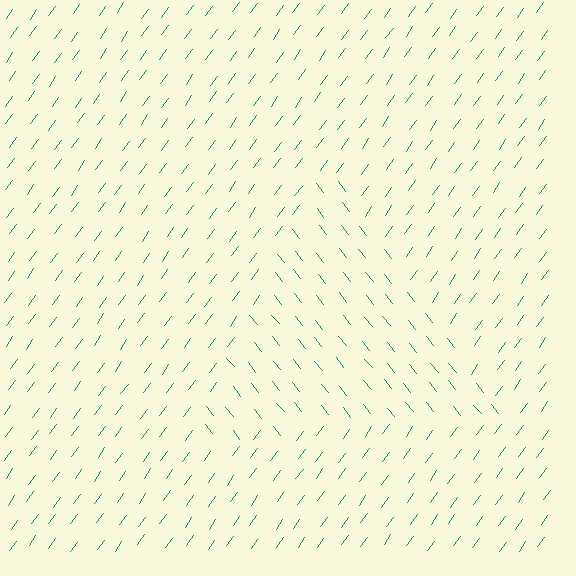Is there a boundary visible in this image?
Yes, there is a texture boundary formed by a change in line orientation.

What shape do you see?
I see a triangle.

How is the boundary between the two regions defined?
The boundary is defined purely by a change in line orientation (approximately 75 degrees difference). All lines are the same color and thickness.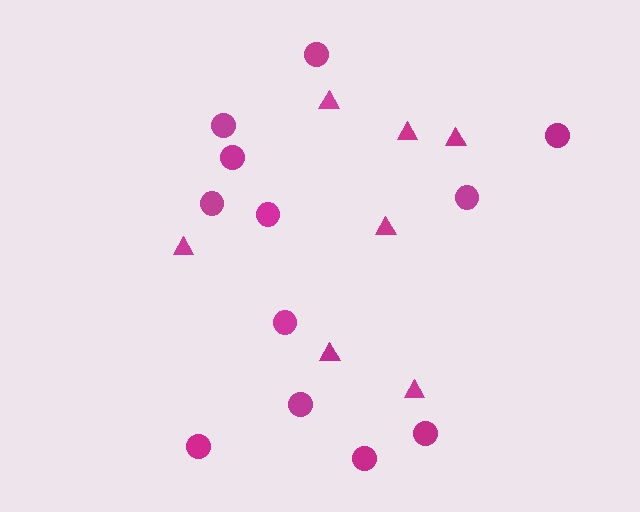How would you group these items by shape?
There are 2 groups: one group of triangles (7) and one group of circles (12).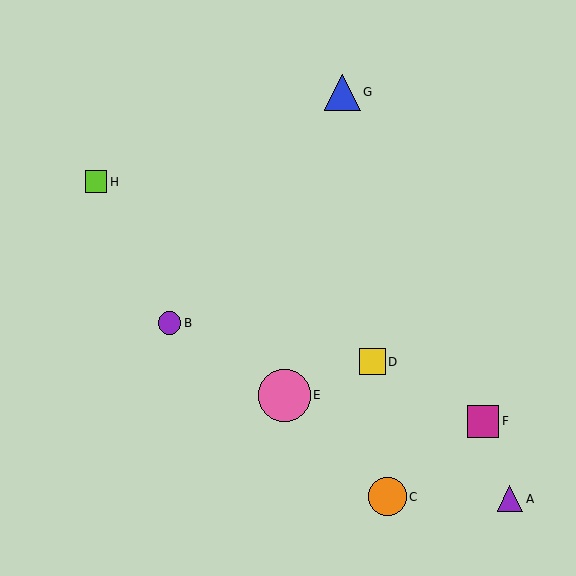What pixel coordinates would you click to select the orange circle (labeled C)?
Click at (387, 497) to select the orange circle C.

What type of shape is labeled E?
Shape E is a pink circle.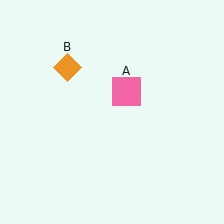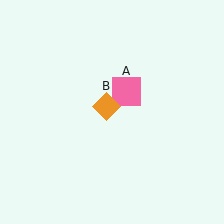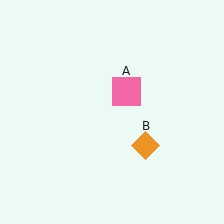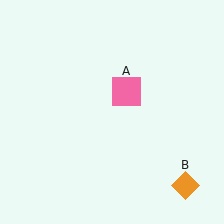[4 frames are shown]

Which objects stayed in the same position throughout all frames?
Pink square (object A) remained stationary.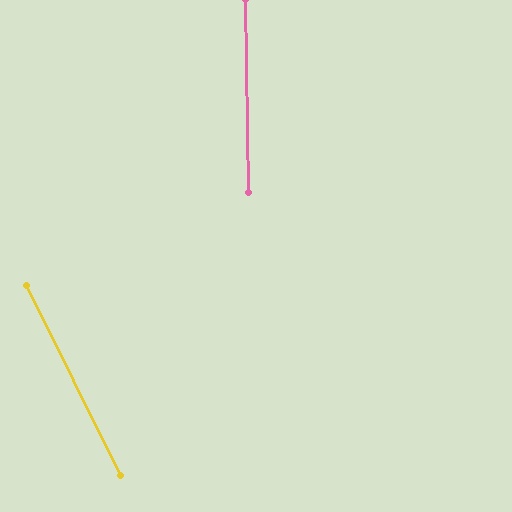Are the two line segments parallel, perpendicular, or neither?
Neither parallel nor perpendicular — they differ by about 25°.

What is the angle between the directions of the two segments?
Approximately 25 degrees.